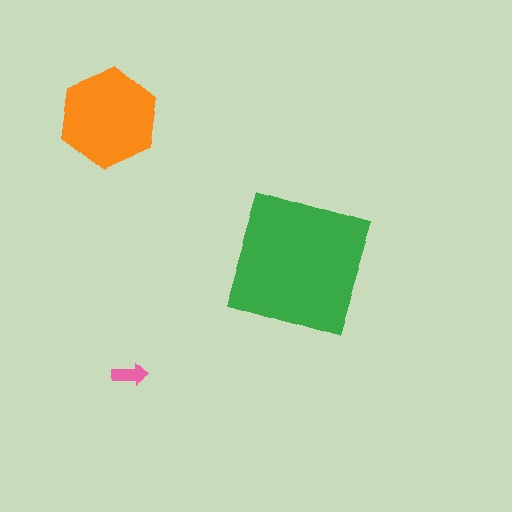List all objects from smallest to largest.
The pink arrow, the orange hexagon, the green square.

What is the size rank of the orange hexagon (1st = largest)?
2nd.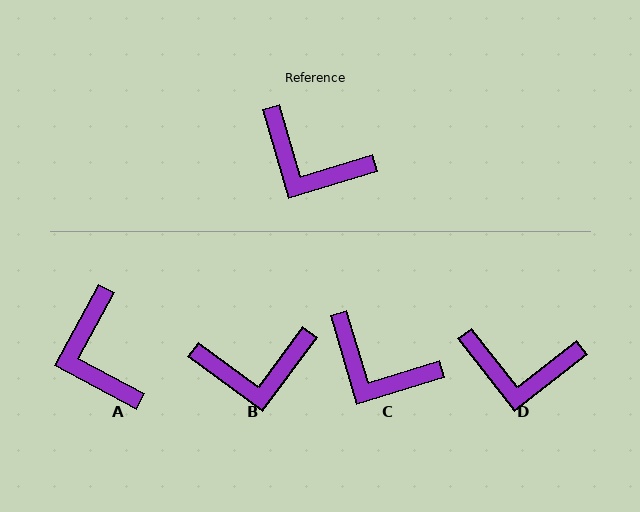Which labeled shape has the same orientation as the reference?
C.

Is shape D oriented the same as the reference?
No, it is off by about 22 degrees.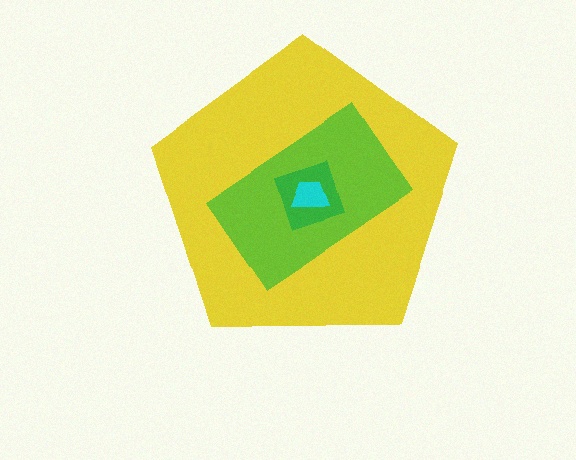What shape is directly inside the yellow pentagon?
The lime rectangle.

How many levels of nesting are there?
4.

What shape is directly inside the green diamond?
The cyan trapezoid.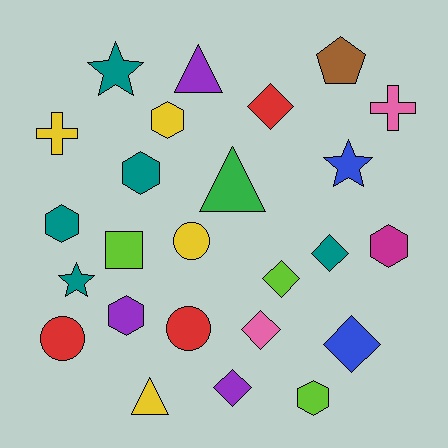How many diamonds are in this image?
There are 6 diamonds.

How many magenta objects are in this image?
There is 1 magenta object.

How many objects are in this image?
There are 25 objects.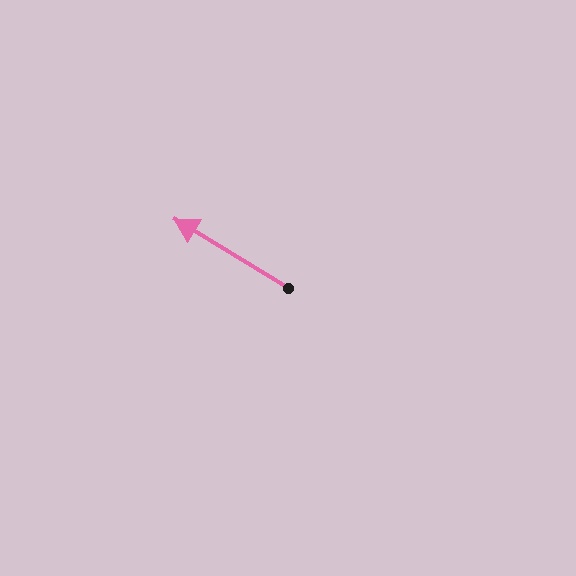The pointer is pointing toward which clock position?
Roughly 10 o'clock.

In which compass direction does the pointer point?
Northwest.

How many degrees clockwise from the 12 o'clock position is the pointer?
Approximately 301 degrees.